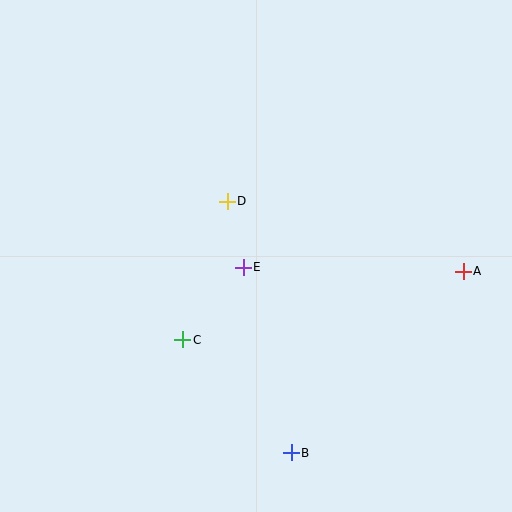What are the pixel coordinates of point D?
Point D is at (227, 201).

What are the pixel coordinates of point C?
Point C is at (183, 340).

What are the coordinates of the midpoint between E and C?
The midpoint between E and C is at (213, 304).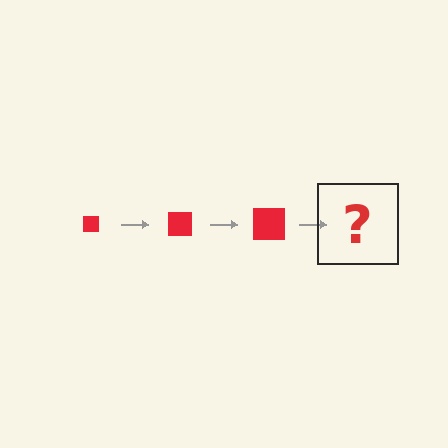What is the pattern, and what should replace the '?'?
The pattern is that the square gets progressively larger each step. The '?' should be a red square, larger than the previous one.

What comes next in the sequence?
The next element should be a red square, larger than the previous one.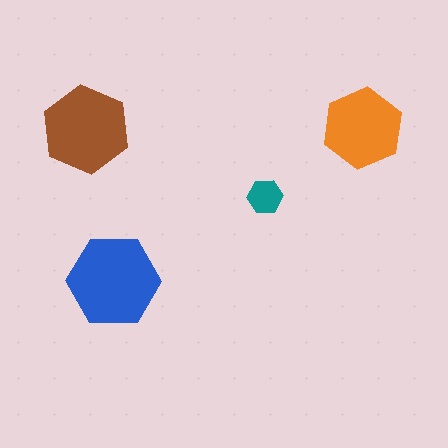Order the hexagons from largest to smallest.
the blue one, the brown one, the orange one, the teal one.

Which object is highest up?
The orange hexagon is topmost.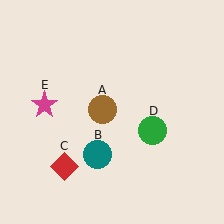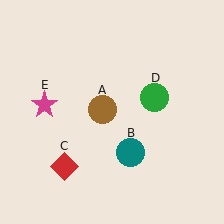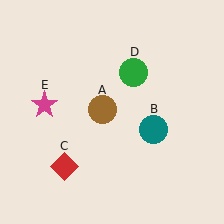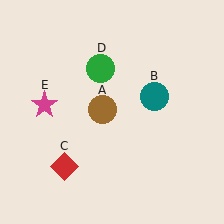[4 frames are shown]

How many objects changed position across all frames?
2 objects changed position: teal circle (object B), green circle (object D).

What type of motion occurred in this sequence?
The teal circle (object B), green circle (object D) rotated counterclockwise around the center of the scene.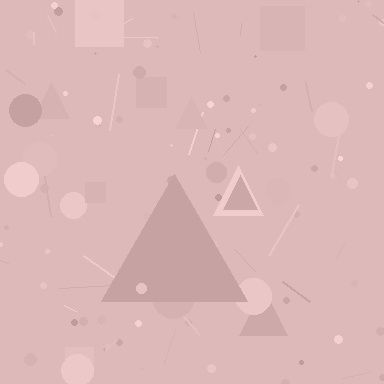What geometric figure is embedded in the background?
A triangle is embedded in the background.